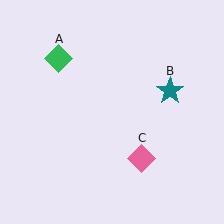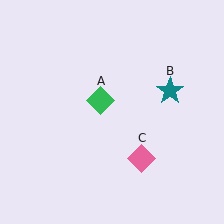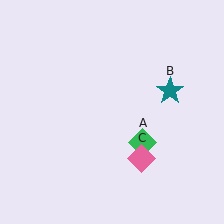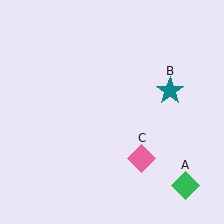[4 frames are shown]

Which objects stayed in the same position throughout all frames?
Teal star (object B) and pink diamond (object C) remained stationary.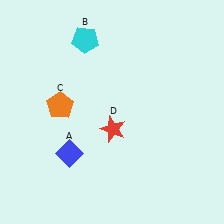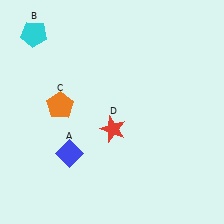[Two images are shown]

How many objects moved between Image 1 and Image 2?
1 object moved between the two images.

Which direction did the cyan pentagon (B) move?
The cyan pentagon (B) moved left.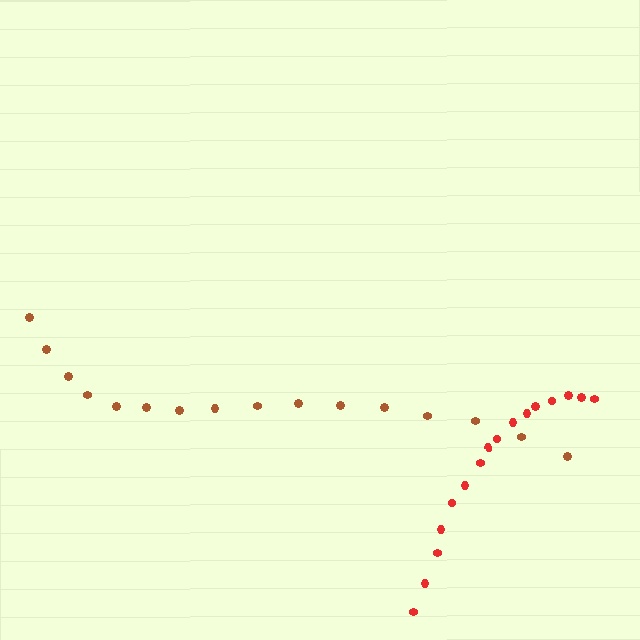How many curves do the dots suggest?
There are 2 distinct paths.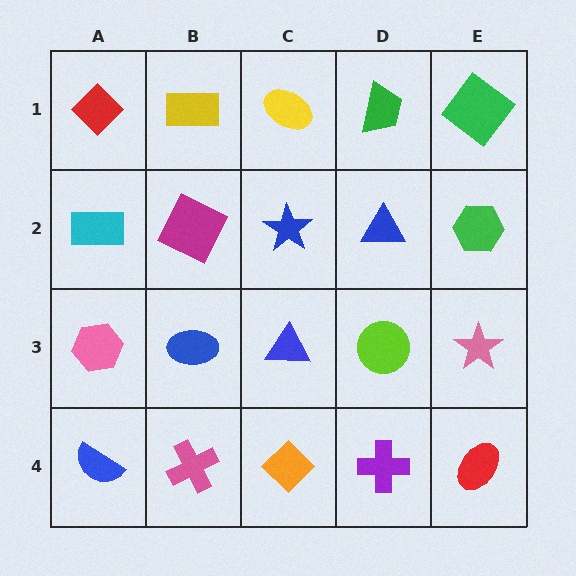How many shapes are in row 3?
5 shapes.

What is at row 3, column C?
A blue triangle.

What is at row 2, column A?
A cyan rectangle.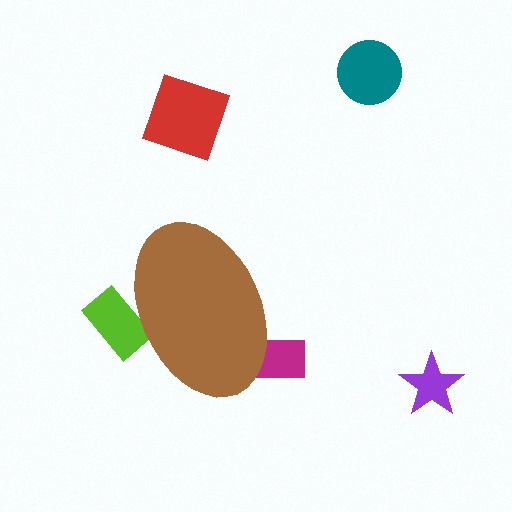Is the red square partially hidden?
No, the red square is fully visible.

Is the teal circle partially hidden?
No, the teal circle is fully visible.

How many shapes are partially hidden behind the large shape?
2 shapes are partially hidden.